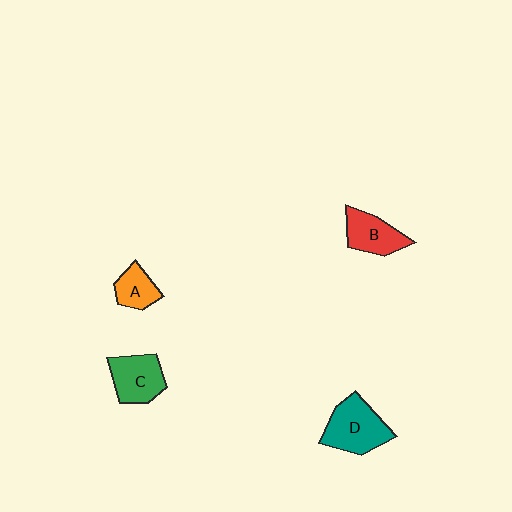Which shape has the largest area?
Shape D (teal).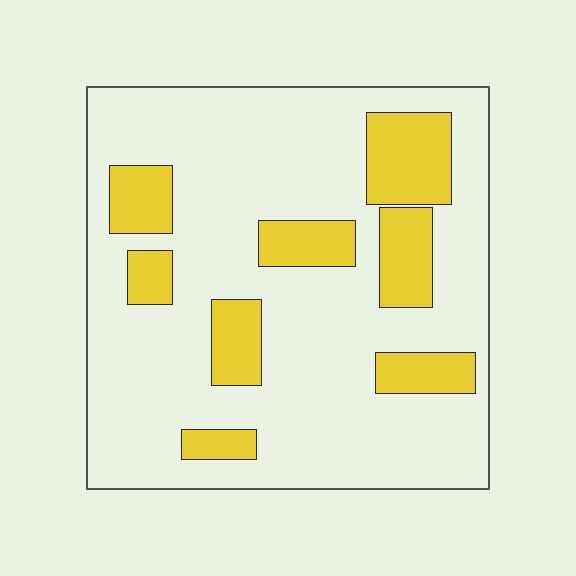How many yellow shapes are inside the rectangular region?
8.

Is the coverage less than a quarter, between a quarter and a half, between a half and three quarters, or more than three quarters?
Less than a quarter.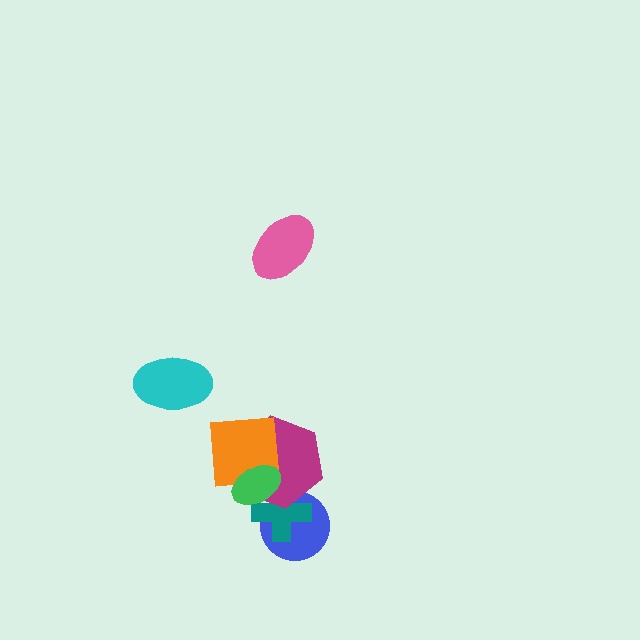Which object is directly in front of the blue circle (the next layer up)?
The teal cross is directly in front of the blue circle.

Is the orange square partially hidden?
Yes, it is partially covered by another shape.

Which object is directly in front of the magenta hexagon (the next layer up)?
The orange square is directly in front of the magenta hexagon.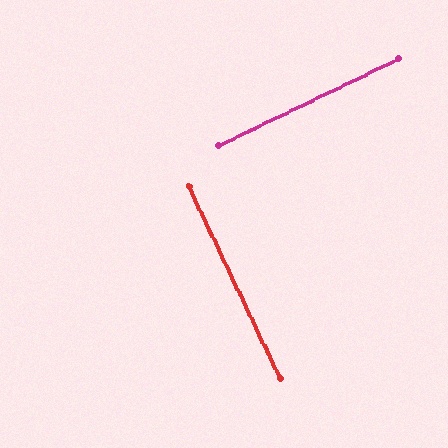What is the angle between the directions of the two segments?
Approximately 89 degrees.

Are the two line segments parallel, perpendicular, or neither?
Perpendicular — they meet at approximately 89°.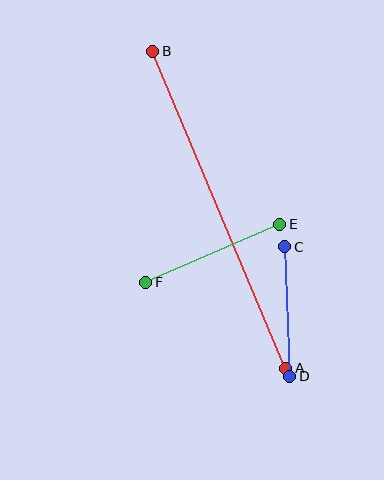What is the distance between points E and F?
The distance is approximately 146 pixels.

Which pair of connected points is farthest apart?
Points A and B are farthest apart.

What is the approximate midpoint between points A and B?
The midpoint is at approximately (219, 210) pixels.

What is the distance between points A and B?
The distance is approximately 344 pixels.